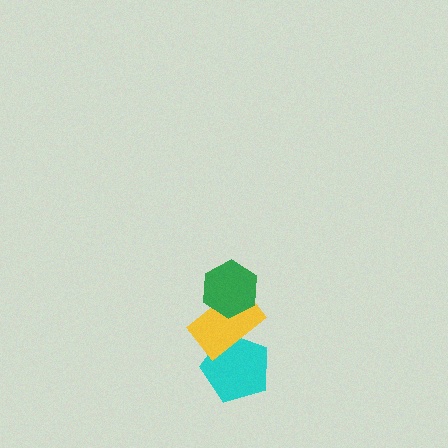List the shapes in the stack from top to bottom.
From top to bottom: the green hexagon, the yellow rectangle, the cyan pentagon.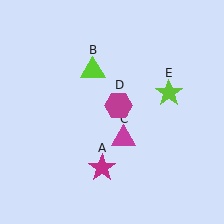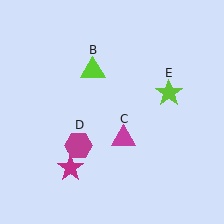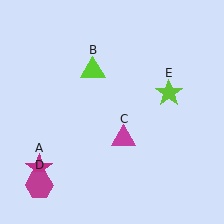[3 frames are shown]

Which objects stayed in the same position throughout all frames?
Lime triangle (object B) and magenta triangle (object C) and lime star (object E) remained stationary.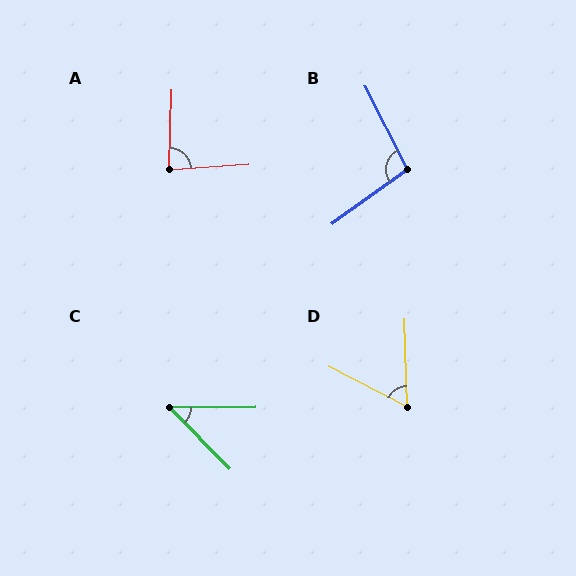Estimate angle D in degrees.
Approximately 61 degrees.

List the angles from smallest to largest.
C (47°), D (61°), A (84°), B (99°).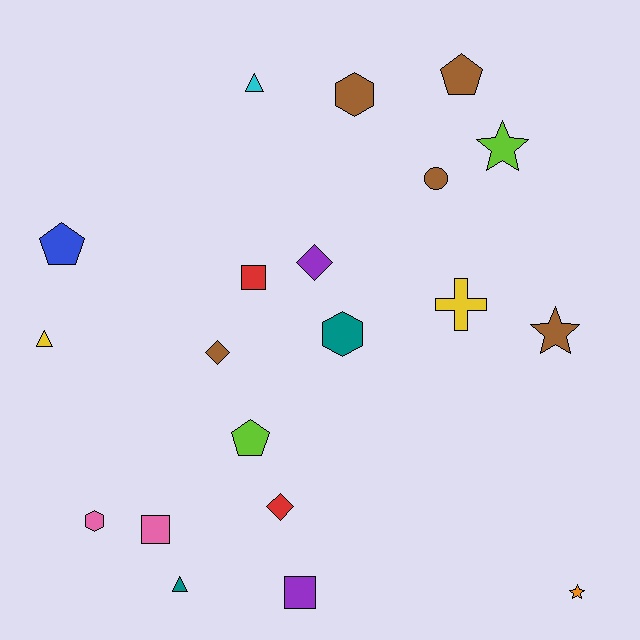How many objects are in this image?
There are 20 objects.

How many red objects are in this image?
There are 2 red objects.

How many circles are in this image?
There is 1 circle.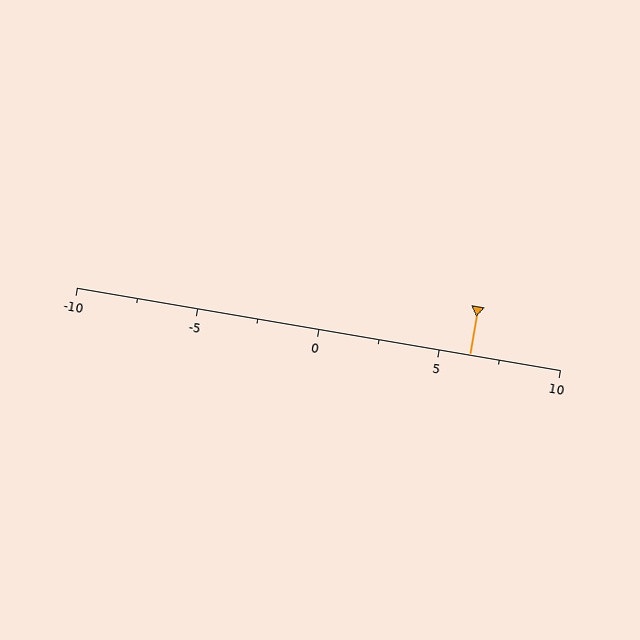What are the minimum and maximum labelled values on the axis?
The axis runs from -10 to 10.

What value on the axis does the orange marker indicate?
The marker indicates approximately 6.2.